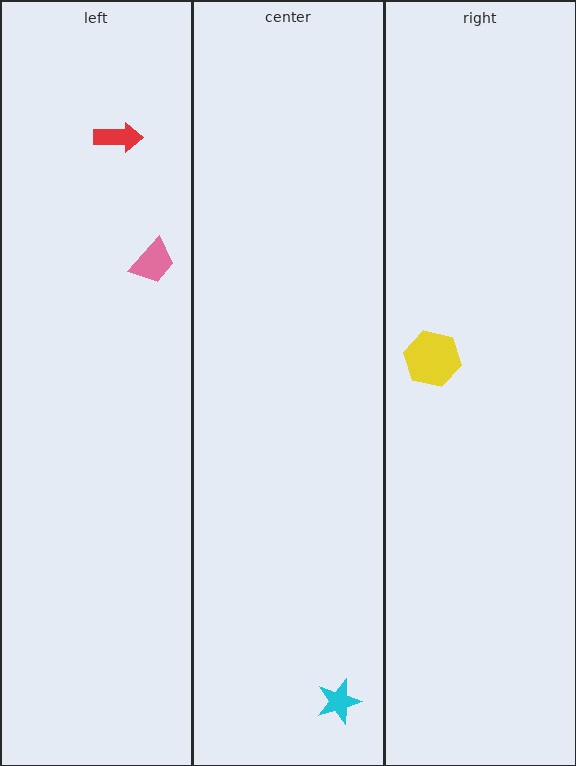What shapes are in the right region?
The yellow hexagon.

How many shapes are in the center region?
1.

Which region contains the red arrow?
The left region.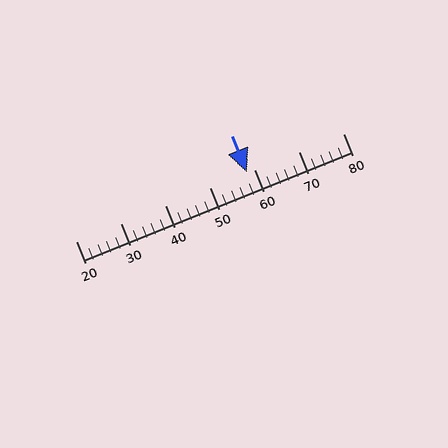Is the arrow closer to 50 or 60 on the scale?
The arrow is closer to 60.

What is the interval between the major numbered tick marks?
The major tick marks are spaced 10 units apart.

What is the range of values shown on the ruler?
The ruler shows values from 20 to 80.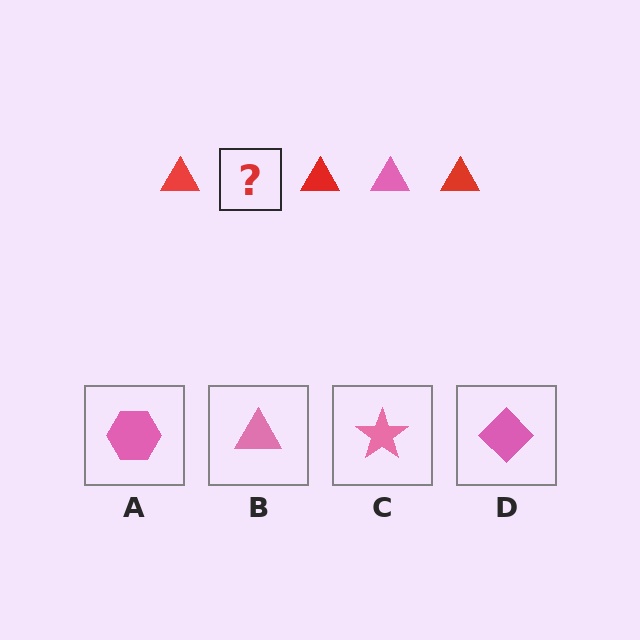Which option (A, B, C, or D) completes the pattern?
B.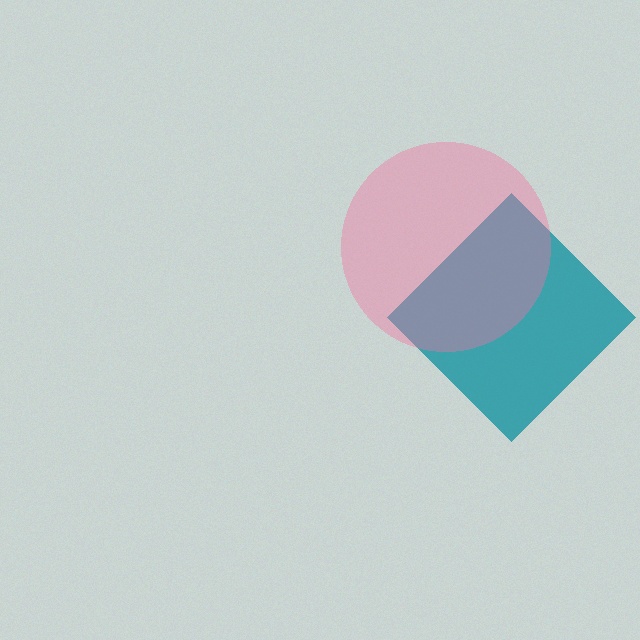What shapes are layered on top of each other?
The layered shapes are: a teal diamond, a pink circle.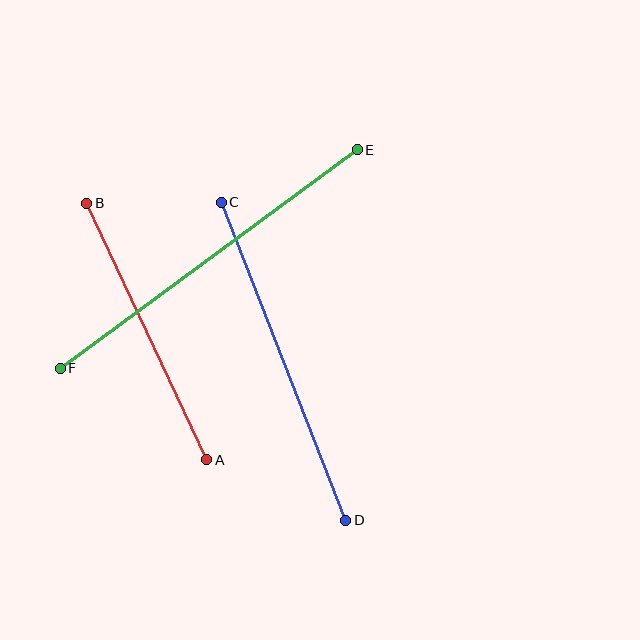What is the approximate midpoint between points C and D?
The midpoint is at approximately (283, 361) pixels.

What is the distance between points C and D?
The distance is approximately 341 pixels.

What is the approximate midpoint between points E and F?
The midpoint is at approximately (209, 259) pixels.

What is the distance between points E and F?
The distance is approximately 369 pixels.